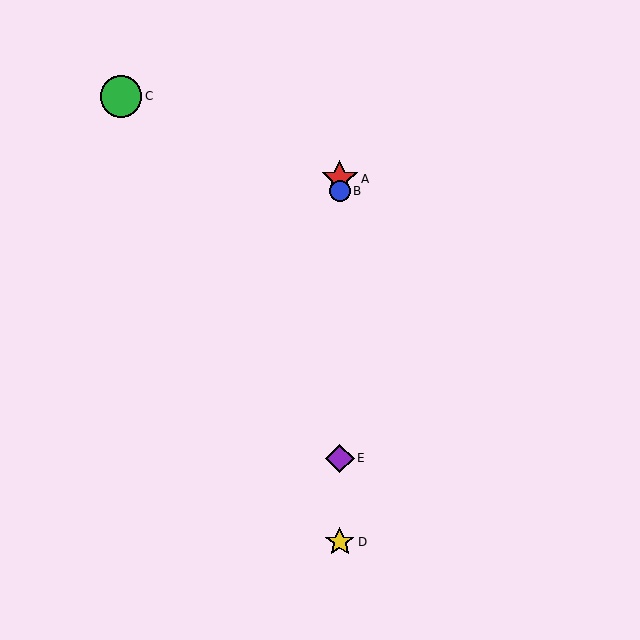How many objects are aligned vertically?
4 objects (A, B, D, E) are aligned vertically.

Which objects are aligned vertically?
Objects A, B, D, E are aligned vertically.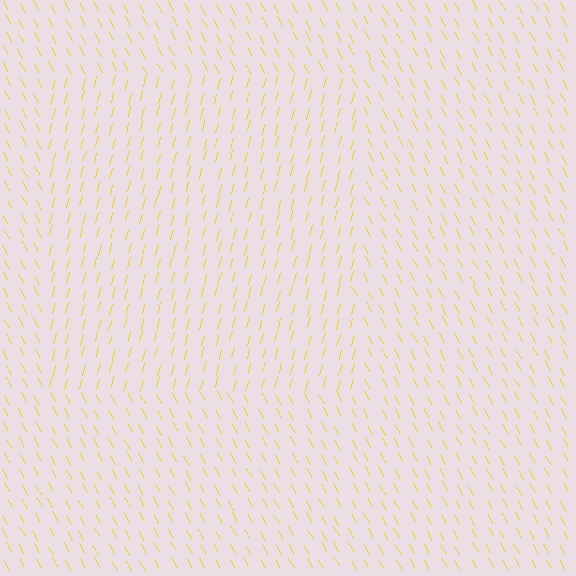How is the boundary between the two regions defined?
The boundary is defined purely by a change in line orientation (approximately 45 degrees difference). All lines are the same color and thickness.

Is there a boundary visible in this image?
Yes, there is a texture boundary formed by a change in line orientation.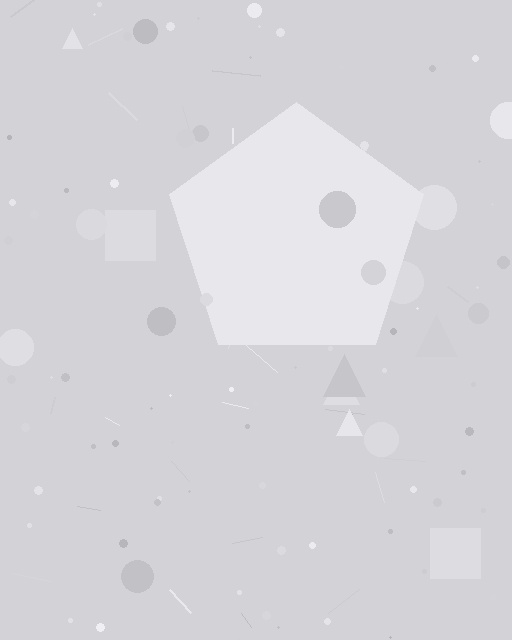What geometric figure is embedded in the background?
A pentagon is embedded in the background.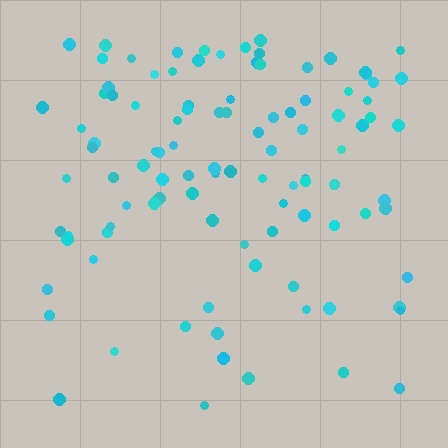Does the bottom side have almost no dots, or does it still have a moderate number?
Still a moderate number, just noticeably fewer than the top.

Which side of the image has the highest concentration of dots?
The top.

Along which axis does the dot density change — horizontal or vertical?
Vertical.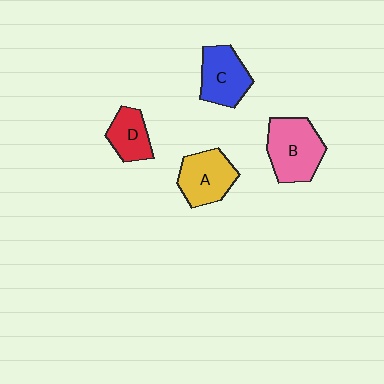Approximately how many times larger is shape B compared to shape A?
Approximately 1.2 times.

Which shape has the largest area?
Shape B (pink).